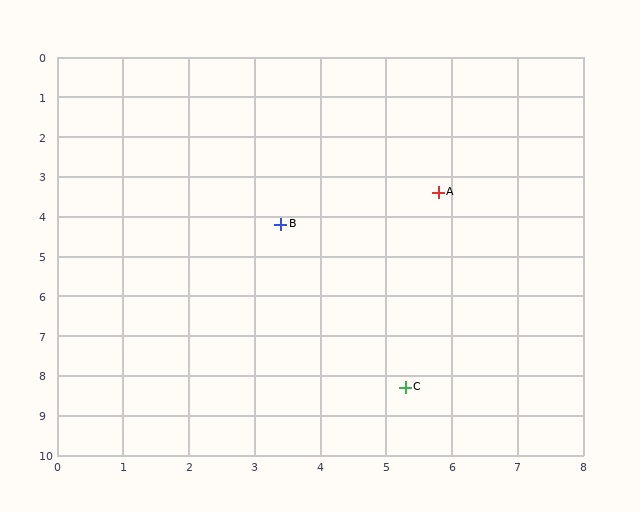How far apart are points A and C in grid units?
Points A and C are about 4.9 grid units apart.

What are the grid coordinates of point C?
Point C is at approximately (5.3, 8.3).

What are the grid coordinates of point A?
Point A is at approximately (5.8, 3.4).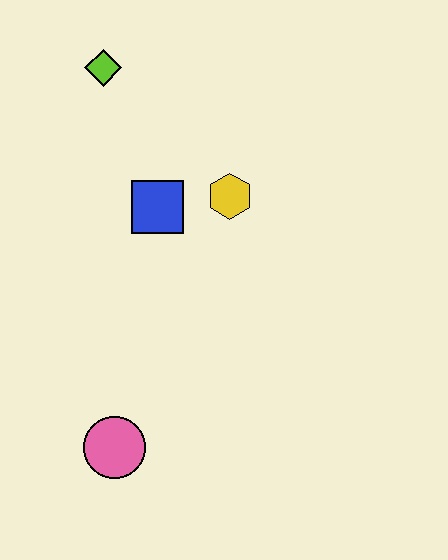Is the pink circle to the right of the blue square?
No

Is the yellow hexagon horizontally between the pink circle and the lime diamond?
No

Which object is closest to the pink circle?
The blue square is closest to the pink circle.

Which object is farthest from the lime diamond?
The pink circle is farthest from the lime diamond.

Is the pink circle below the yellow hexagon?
Yes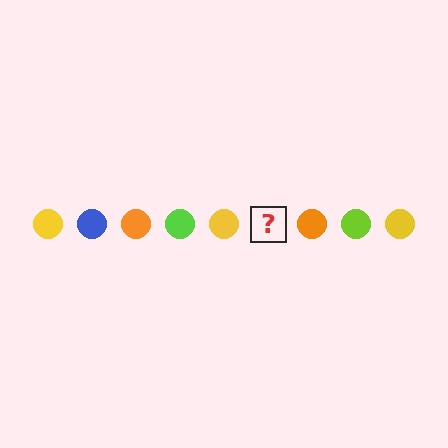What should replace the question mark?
The question mark should be replaced with a blue circle.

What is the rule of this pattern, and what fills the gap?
The rule is that the pattern cycles through yellow, blue, orange, lime circles. The gap should be filled with a blue circle.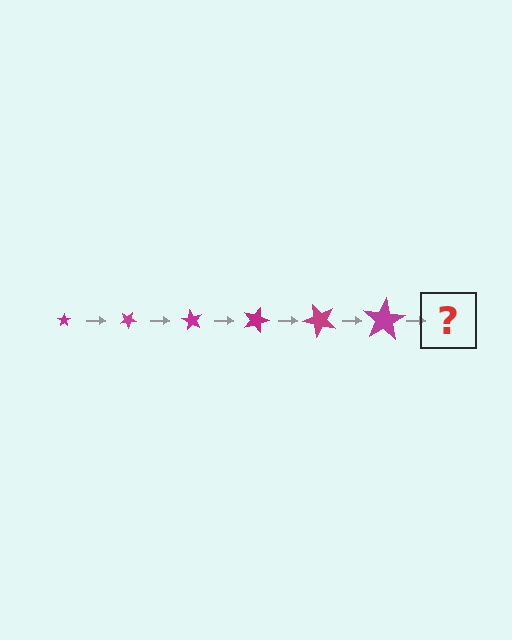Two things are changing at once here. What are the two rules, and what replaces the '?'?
The two rules are that the star grows larger each step and it rotates 30 degrees each step. The '?' should be a star, larger than the previous one and rotated 180 degrees from the start.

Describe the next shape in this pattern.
It should be a star, larger than the previous one and rotated 180 degrees from the start.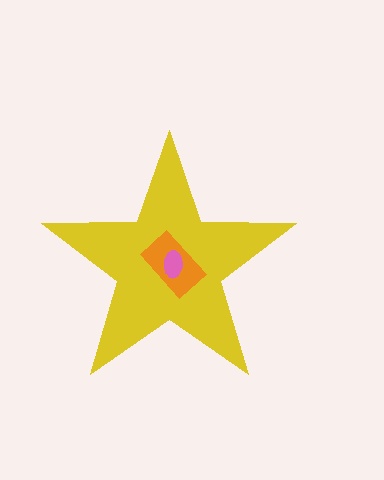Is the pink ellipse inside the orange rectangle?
Yes.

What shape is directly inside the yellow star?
The orange rectangle.